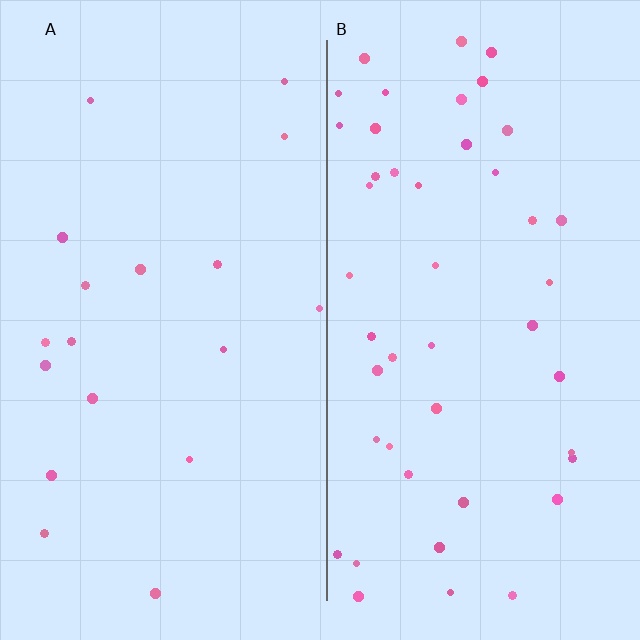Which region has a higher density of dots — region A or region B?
B (the right).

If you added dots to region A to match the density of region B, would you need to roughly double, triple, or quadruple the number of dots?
Approximately triple.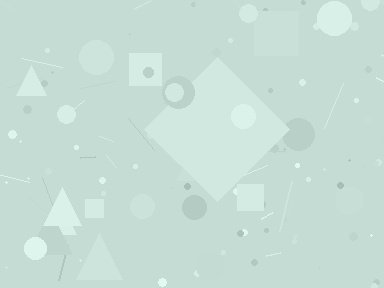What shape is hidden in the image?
A diamond is hidden in the image.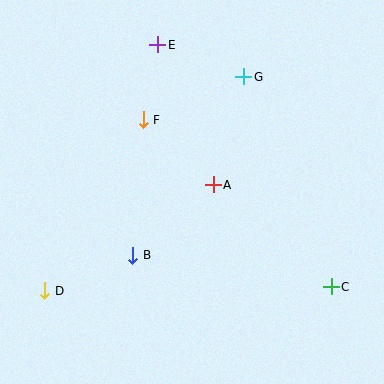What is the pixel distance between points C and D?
The distance between C and D is 287 pixels.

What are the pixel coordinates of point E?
Point E is at (158, 44).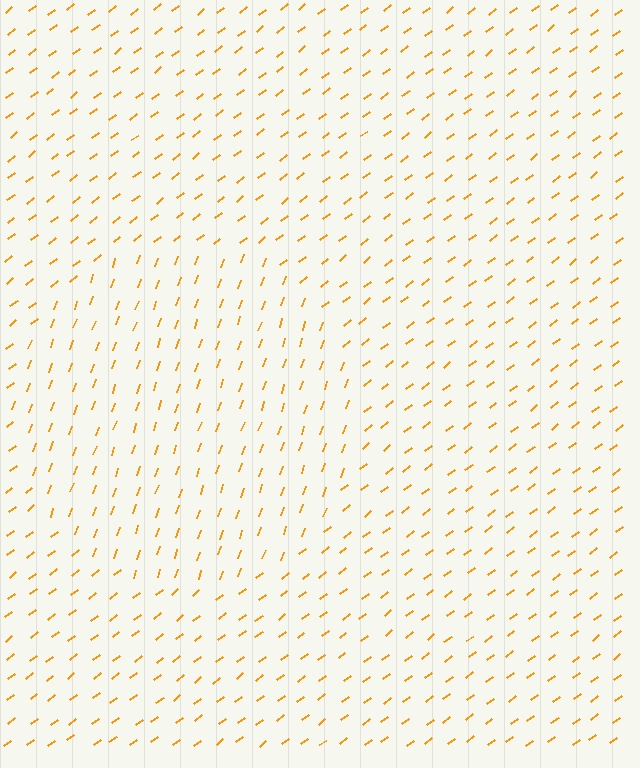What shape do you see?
I see a circle.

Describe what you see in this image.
The image is filled with small orange line segments. A circle region in the image has lines oriented differently from the surrounding lines, creating a visible texture boundary.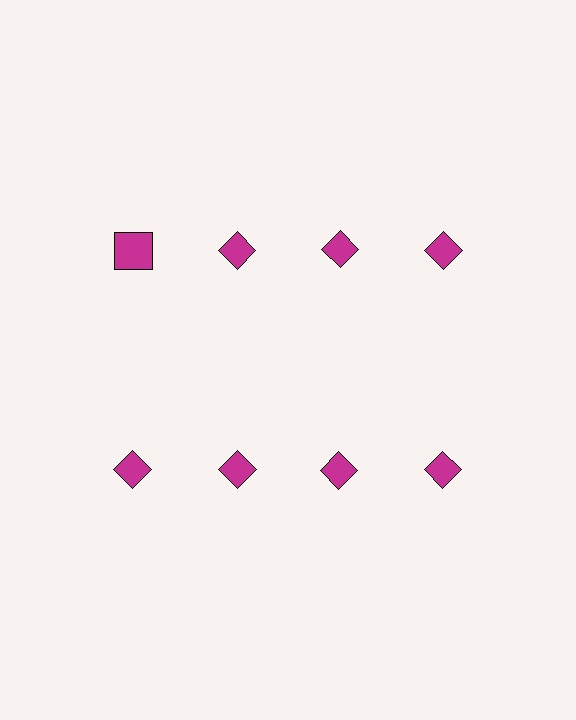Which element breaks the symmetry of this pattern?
The magenta square in the top row, leftmost column breaks the symmetry. All other shapes are magenta diamonds.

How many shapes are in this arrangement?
There are 8 shapes arranged in a grid pattern.